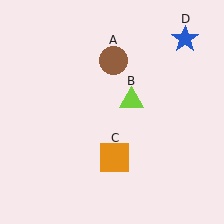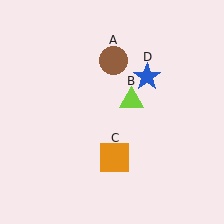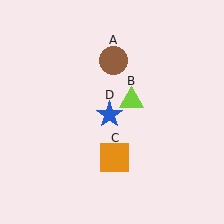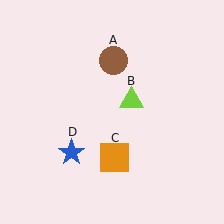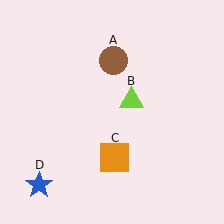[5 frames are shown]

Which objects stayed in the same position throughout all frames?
Brown circle (object A) and lime triangle (object B) and orange square (object C) remained stationary.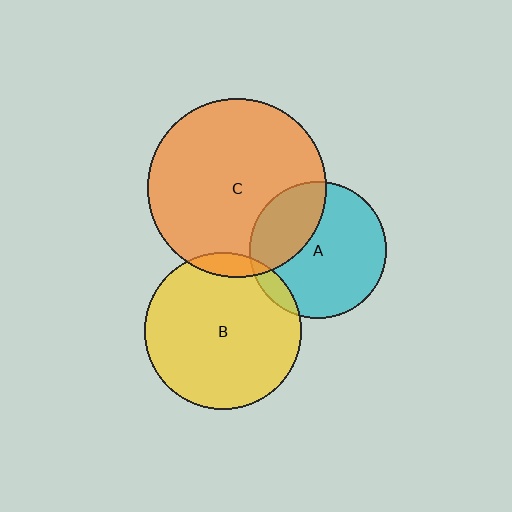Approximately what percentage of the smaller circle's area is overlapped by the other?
Approximately 10%.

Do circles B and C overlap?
Yes.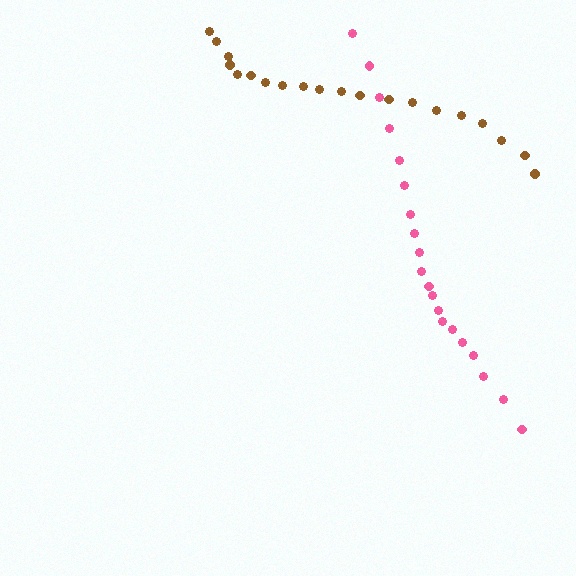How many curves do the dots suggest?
There are 2 distinct paths.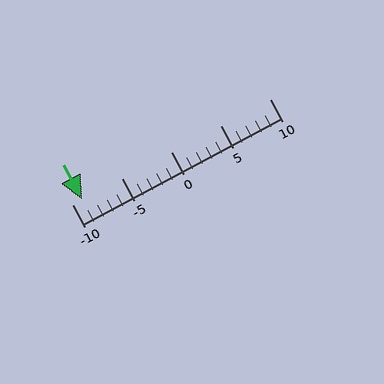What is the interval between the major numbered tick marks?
The major tick marks are spaced 5 units apart.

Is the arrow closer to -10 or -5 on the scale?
The arrow is closer to -10.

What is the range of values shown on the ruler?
The ruler shows values from -10 to 10.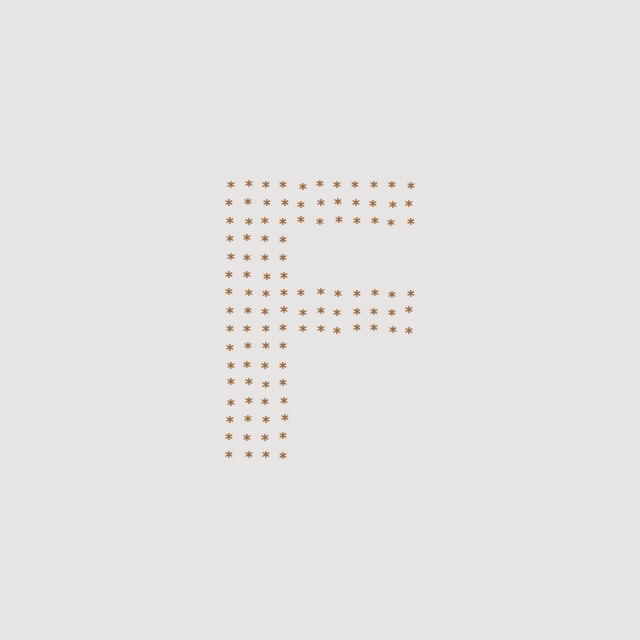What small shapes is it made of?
It is made of small asterisks.